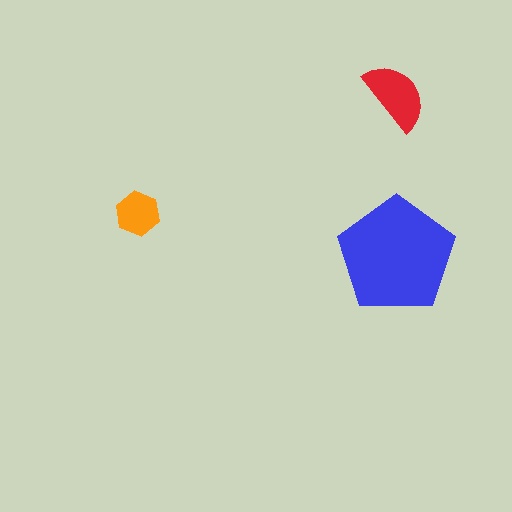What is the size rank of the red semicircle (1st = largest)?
2nd.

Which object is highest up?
The red semicircle is topmost.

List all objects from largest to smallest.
The blue pentagon, the red semicircle, the orange hexagon.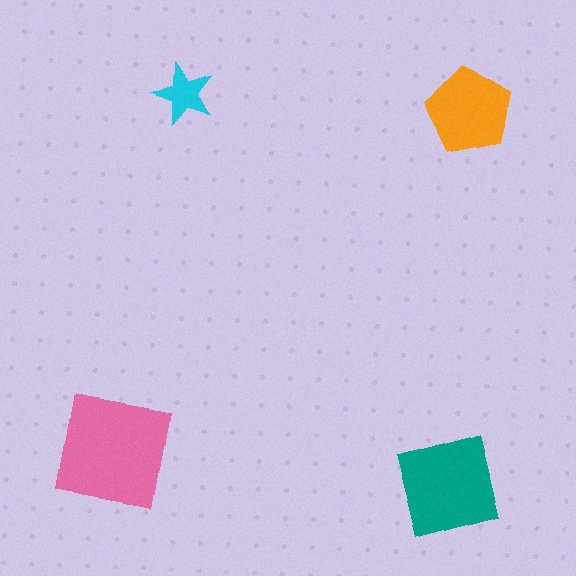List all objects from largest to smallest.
The pink square, the teal square, the orange pentagon, the cyan star.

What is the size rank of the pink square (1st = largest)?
1st.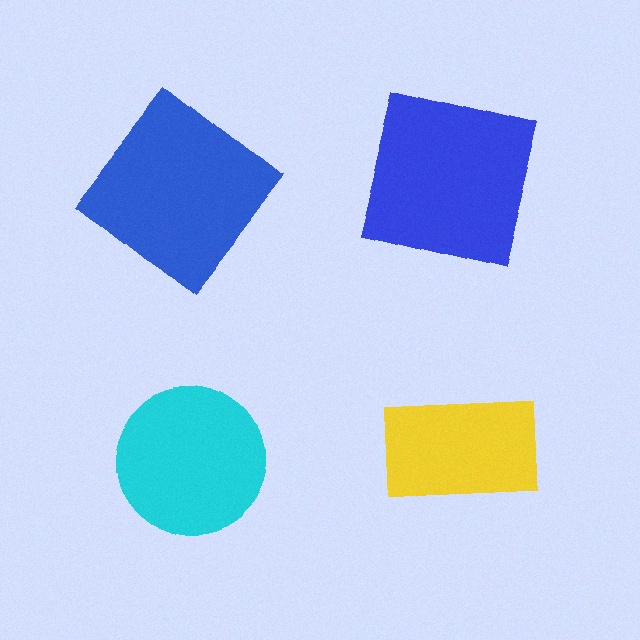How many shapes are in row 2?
2 shapes.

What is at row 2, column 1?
A cyan circle.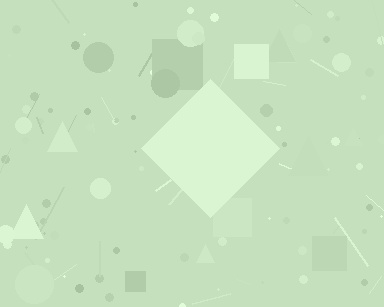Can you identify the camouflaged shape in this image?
The camouflaged shape is a diamond.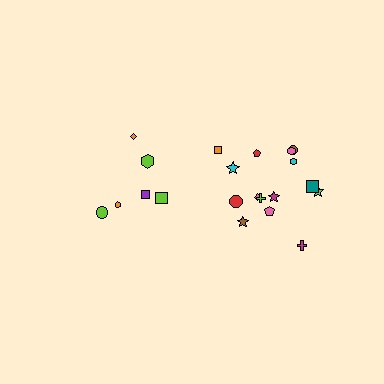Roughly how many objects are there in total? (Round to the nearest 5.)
Roughly 20 objects in total.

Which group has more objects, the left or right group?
The right group.